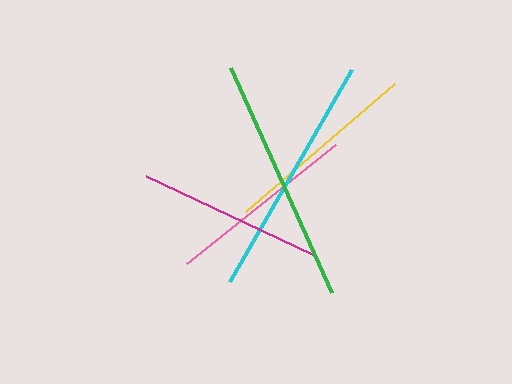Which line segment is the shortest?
The magenta line is the shortest at approximately 184 pixels.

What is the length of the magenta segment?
The magenta segment is approximately 184 pixels long.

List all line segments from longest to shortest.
From longest to shortest: green, cyan, yellow, pink, magenta.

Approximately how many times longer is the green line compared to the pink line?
The green line is approximately 1.3 times the length of the pink line.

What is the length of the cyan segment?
The cyan segment is approximately 245 pixels long.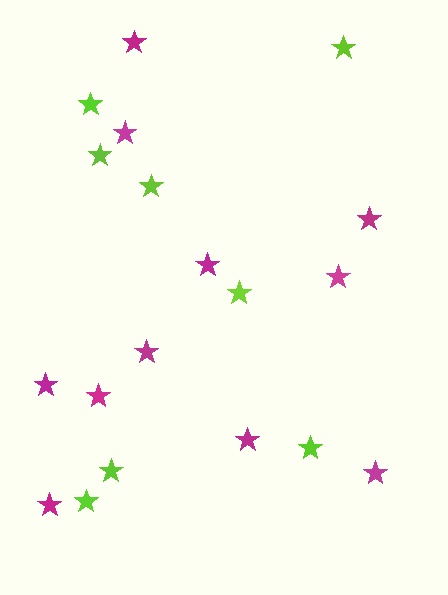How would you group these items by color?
There are 2 groups: one group of magenta stars (11) and one group of lime stars (8).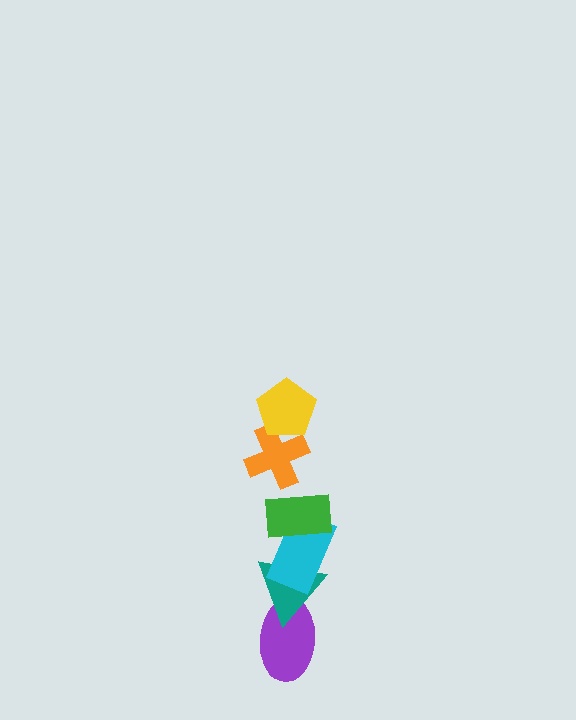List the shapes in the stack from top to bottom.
From top to bottom: the yellow pentagon, the orange cross, the green rectangle, the cyan rectangle, the teal triangle, the purple ellipse.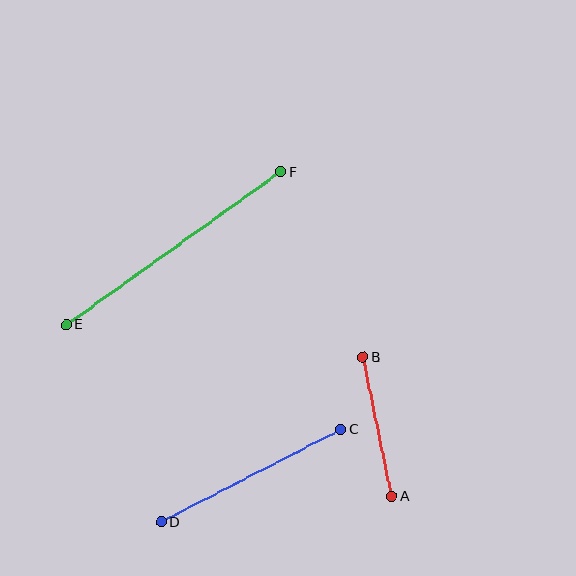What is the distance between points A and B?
The distance is approximately 142 pixels.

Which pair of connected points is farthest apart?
Points E and F are farthest apart.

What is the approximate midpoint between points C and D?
The midpoint is at approximately (251, 476) pixels.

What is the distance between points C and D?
The distance is approximately 202 pixels.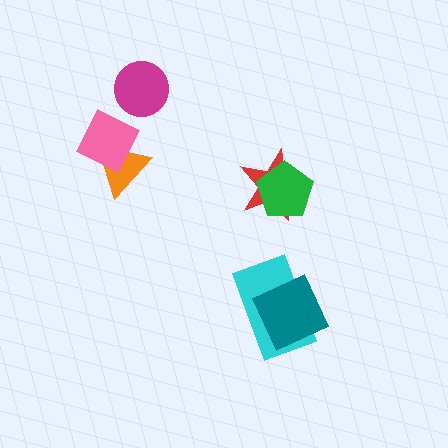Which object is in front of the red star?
The green pentagon is in front of the red star.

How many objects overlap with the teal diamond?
1 object overlaps with the teal diamond.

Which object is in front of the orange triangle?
The pink diamond is in front of the orange triangle.